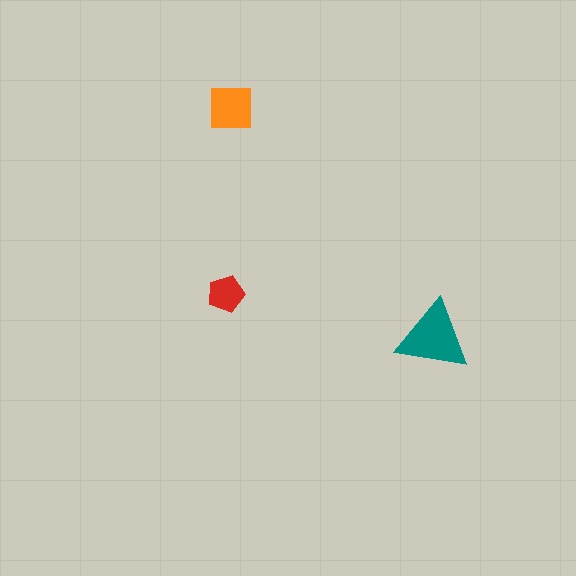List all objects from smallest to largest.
The red pentagon, the orange square, the teal triangle.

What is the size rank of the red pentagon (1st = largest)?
3rd.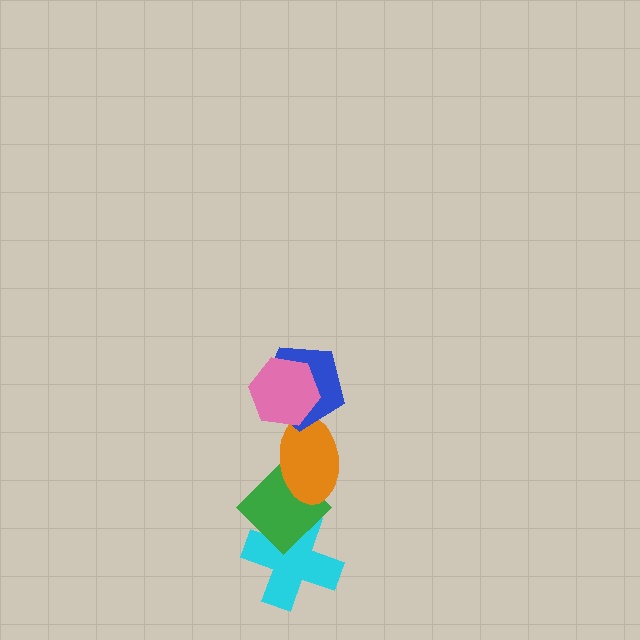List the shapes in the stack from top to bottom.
From top to bottom: the pink hexagon, the blue pentagon, the orange ellipse, the green diamond, the cyan cross.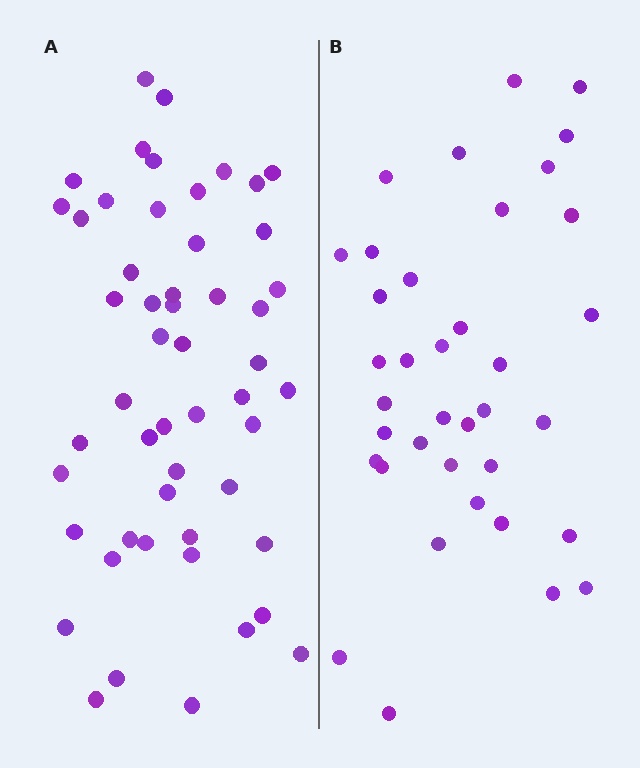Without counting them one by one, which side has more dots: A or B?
Region A (the left region) has more dots.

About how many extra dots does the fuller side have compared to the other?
Region A has approximately 15 more dots than region B.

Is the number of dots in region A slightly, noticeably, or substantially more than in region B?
Region A has noticeably more, but not dramatically so. The ratio is roughly 1.4 to 1.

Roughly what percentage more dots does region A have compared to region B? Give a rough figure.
About 40% more.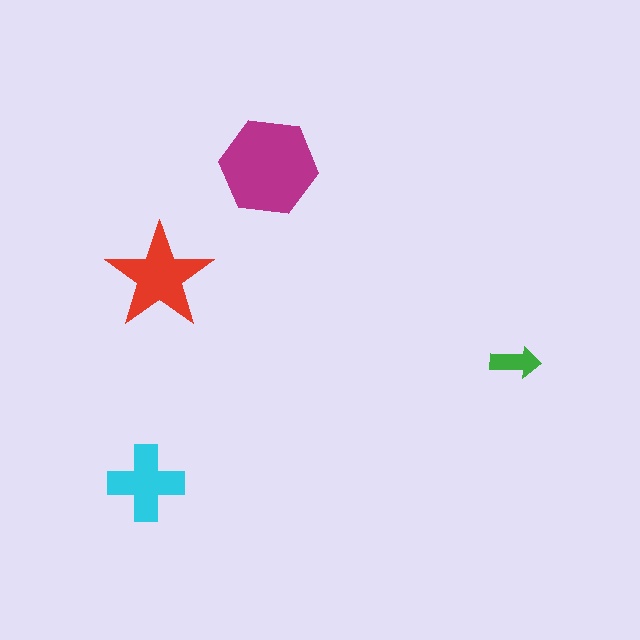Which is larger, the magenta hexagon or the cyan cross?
The magenta hexagon.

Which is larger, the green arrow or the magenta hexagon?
The magenta hexagon.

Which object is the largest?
The magenta hexagon.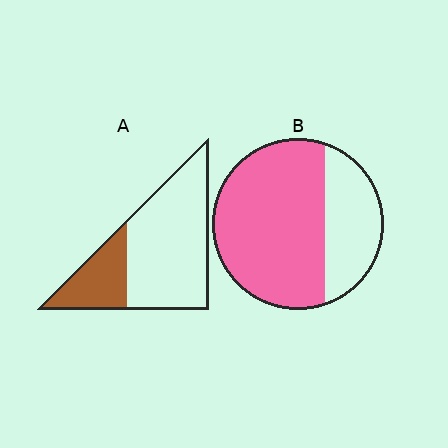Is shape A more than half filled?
No.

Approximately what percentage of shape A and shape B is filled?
A is approximately 30% and B is approximately 70%.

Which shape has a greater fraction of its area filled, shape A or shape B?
Shape B.